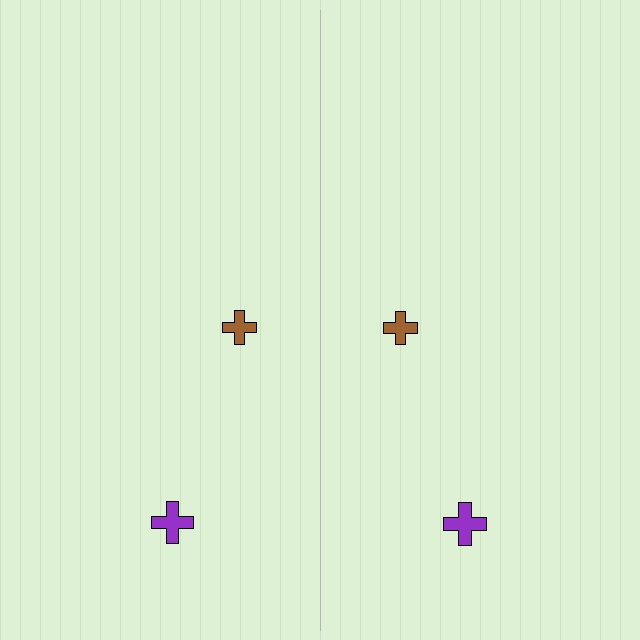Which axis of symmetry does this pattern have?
The pattern has a vertical axis of symmetry running through the center of the image.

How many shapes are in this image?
There are 4 shapes in this image.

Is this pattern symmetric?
Yes, this pattern has bilateral (reflection) symmetry.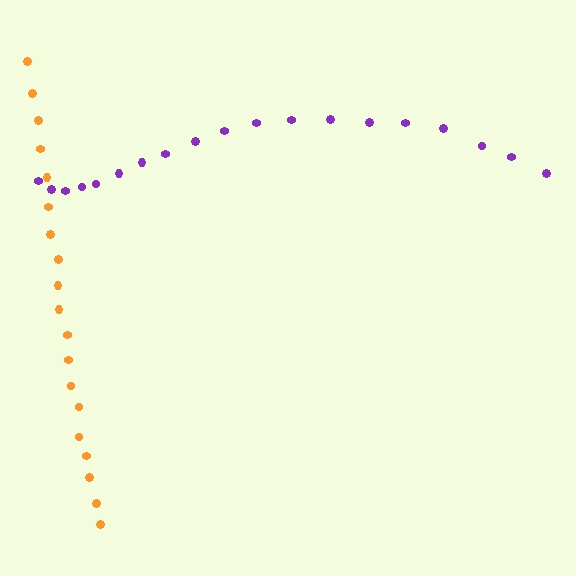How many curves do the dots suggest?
There are 2 distinct paths.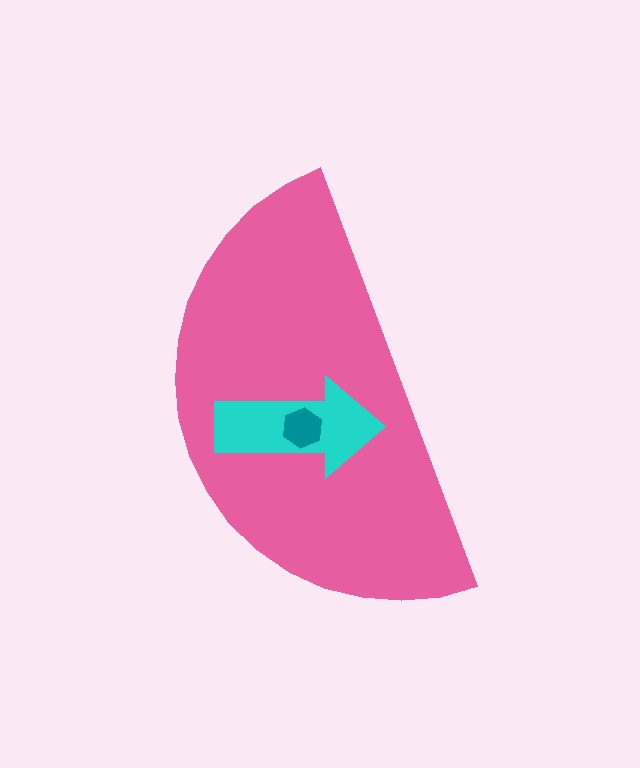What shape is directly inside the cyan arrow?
The teal hexagon.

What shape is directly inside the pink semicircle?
The cyan arrow.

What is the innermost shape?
The teal hexagon.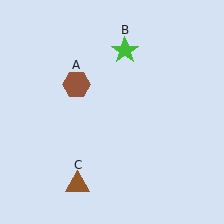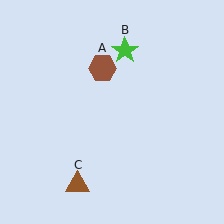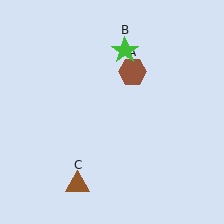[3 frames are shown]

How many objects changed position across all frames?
1 object changed position: brown hexagon (object A).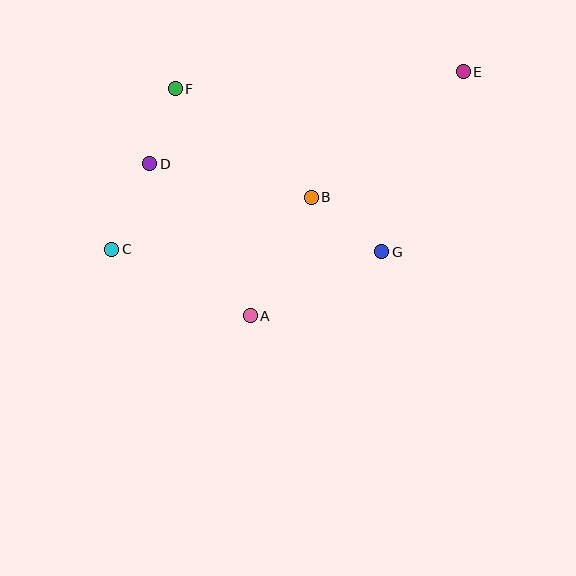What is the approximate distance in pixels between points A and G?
The distance between A and G is approximately 146 pixels.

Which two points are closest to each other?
Points D and F are closest to each other.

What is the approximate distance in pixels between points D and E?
The distance between D and E is approximately 327 pixels.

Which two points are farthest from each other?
Points C and E are farthest from each other.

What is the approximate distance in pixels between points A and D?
The distance between A and D is approximately 182 pixels.